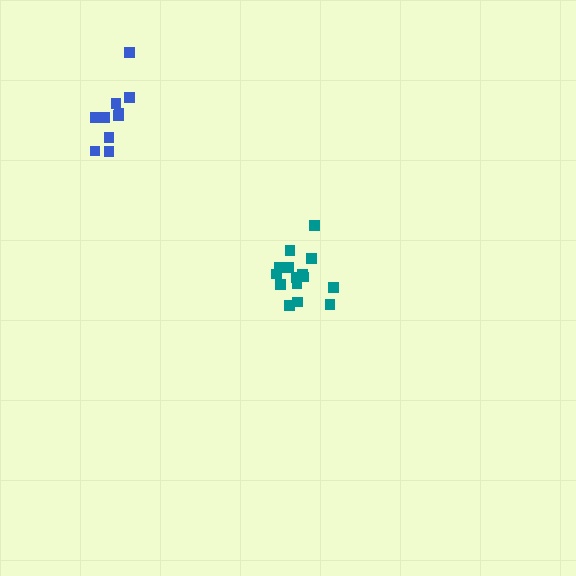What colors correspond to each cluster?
The clusters are colored: blue, teal.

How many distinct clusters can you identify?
There are 2 distinct clusters.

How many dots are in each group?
Group 1: 10 dots, Group 2: 15 dots (25 total).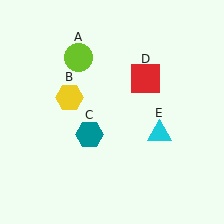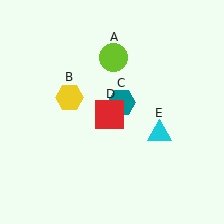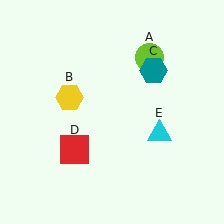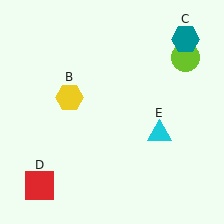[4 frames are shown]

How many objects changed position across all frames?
3 objects changed position: lime circle (object A), teal hexagon (object C), red square (object D).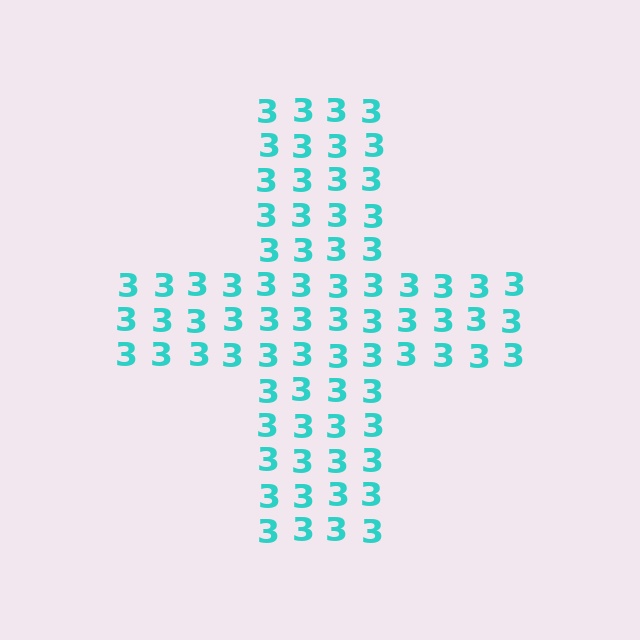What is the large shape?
The large shape is a cross.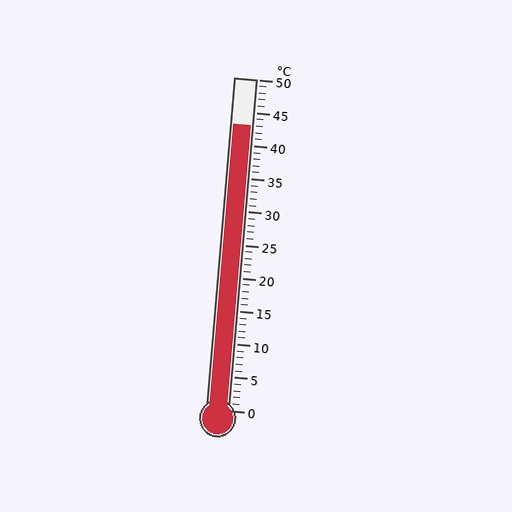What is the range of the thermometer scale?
The thermometer scale ranges from 0°C to 50°C.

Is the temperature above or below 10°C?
The temperature is above 10°C.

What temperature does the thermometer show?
The thermometer shows approximately 43°C.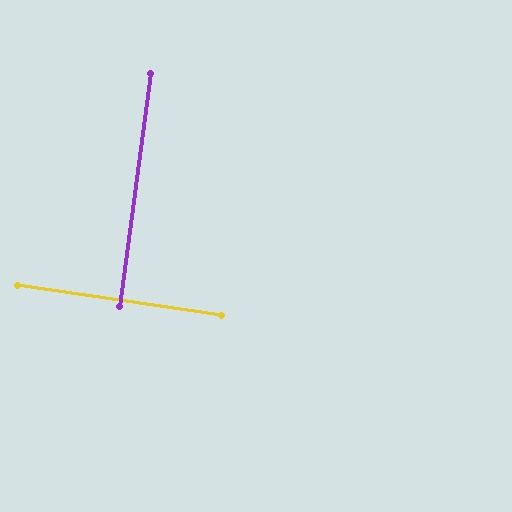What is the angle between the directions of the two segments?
Approximately 89 degrees.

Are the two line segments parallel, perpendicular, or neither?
Perpendicular — they meet at approximately 89°.